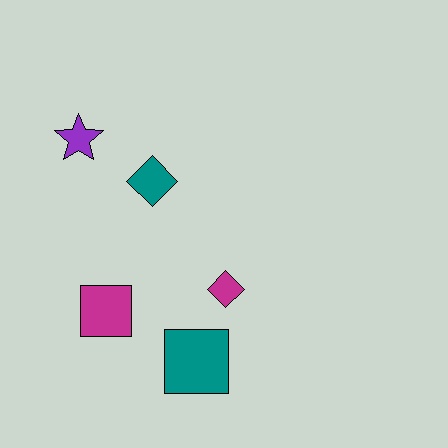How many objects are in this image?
There are 5 objects.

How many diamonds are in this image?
There are 2 diamonds.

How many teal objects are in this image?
There are 2 teal objects.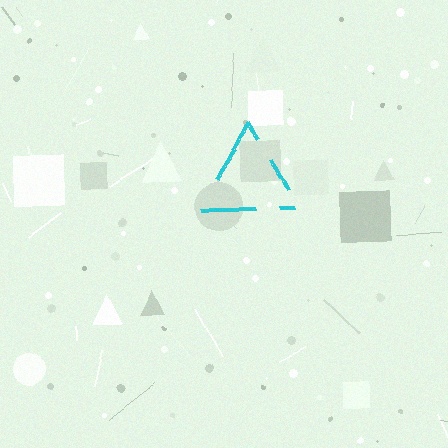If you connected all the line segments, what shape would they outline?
They would outline a triangle.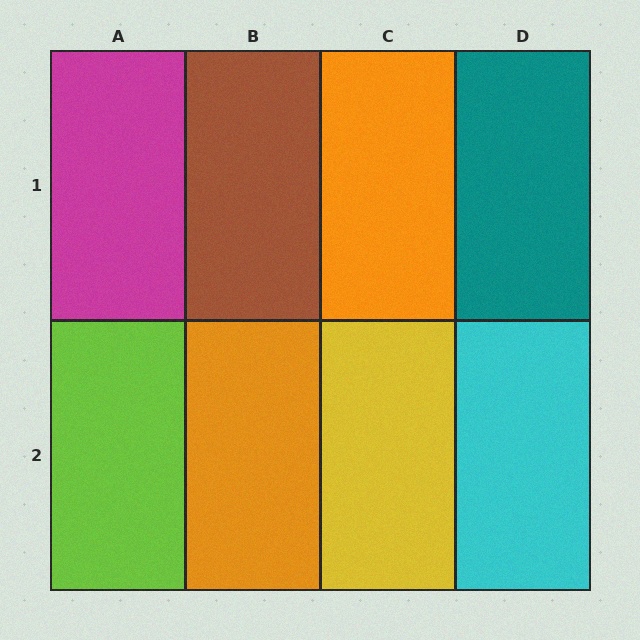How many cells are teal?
1 cell is teal.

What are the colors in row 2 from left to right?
Lime, orange, yellow, cyan.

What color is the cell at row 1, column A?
Magenta.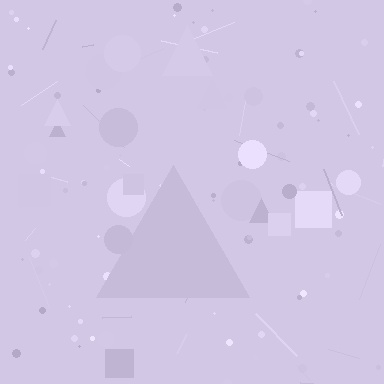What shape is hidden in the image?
A triangle is hidden in the image.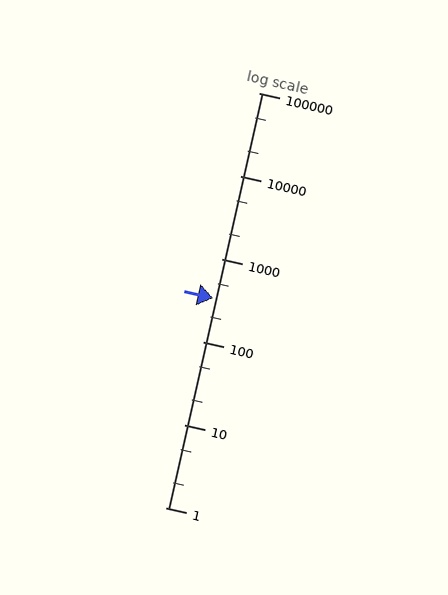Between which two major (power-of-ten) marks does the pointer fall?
The pointer is between 100 and 1000.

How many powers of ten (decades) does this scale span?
The scale spans 5 decades, from 1 to 100000.